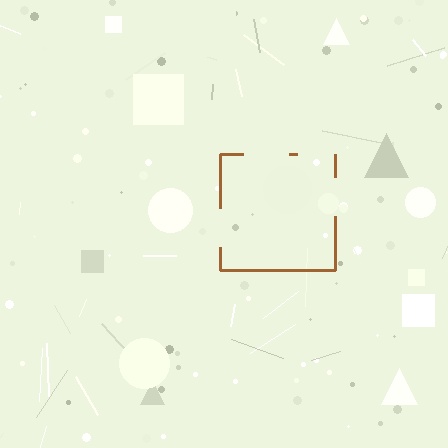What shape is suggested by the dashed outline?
The dashed outline suggests a square.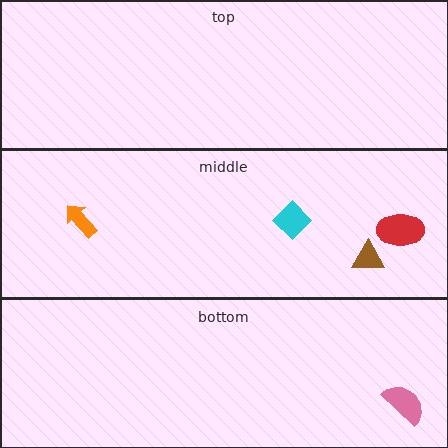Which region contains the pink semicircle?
The bottom region.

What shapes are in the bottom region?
The pink semicircle.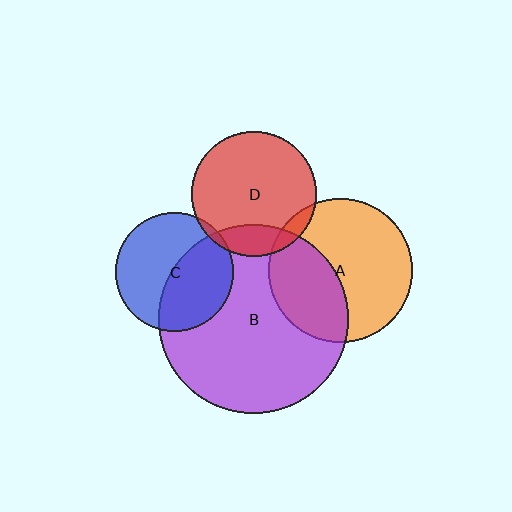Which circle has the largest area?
Circle B (purple).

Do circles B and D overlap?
Yes.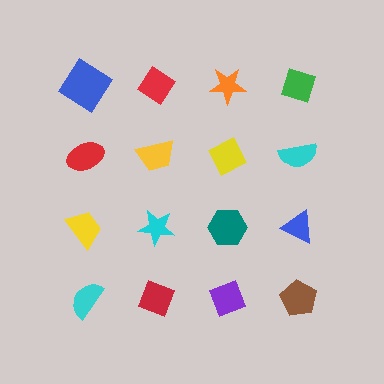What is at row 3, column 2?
A cyan star.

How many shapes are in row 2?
4 shapes.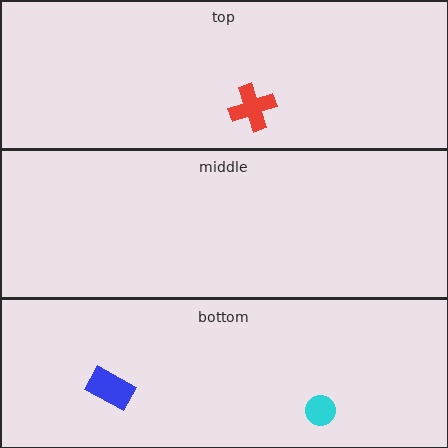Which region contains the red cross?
The top region.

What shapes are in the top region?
The red cross.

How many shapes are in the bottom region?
2.